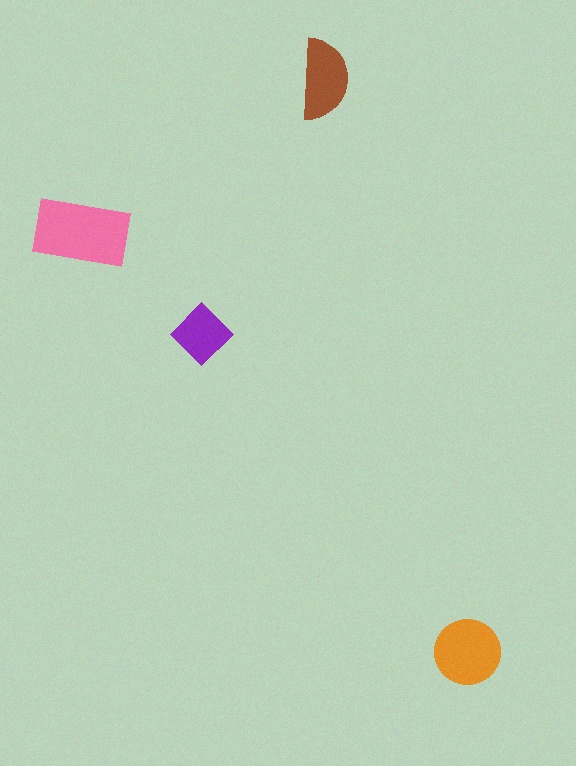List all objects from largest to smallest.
The pink rectangle, the orange circle, the brown semicircle, the purple diamond.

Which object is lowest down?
The orange circle is bottommost.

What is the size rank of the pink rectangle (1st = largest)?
1st.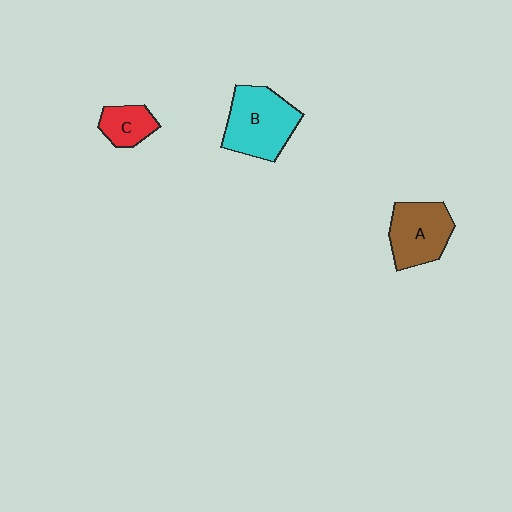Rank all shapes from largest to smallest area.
From largest to smallest: B (cyan), A (brown), C (red).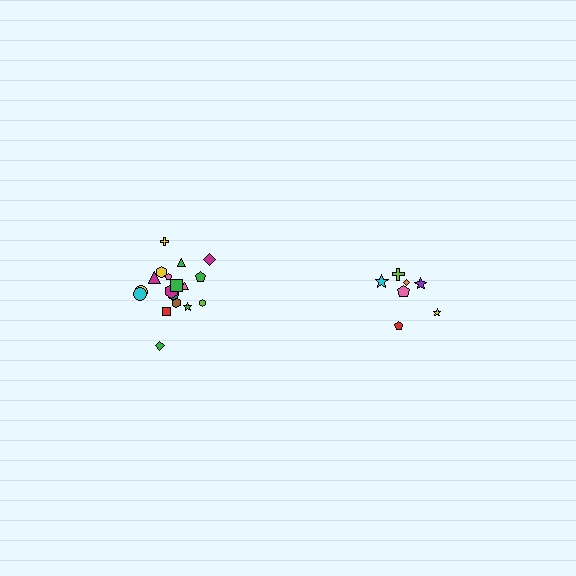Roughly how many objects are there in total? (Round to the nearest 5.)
Roughly 25 objects in total.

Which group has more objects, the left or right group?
The left group.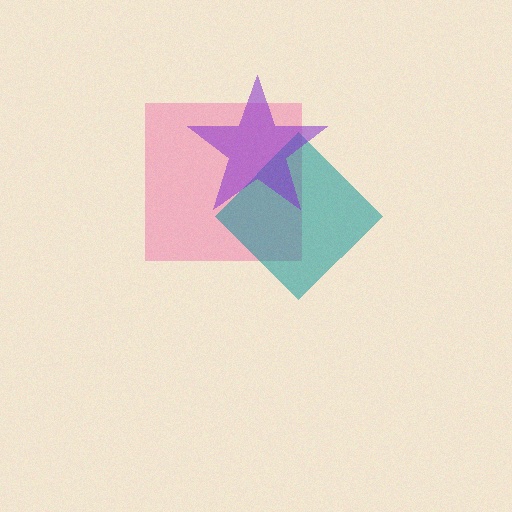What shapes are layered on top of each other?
The layered shapes are: a pink square, a teal diamond, a purple star.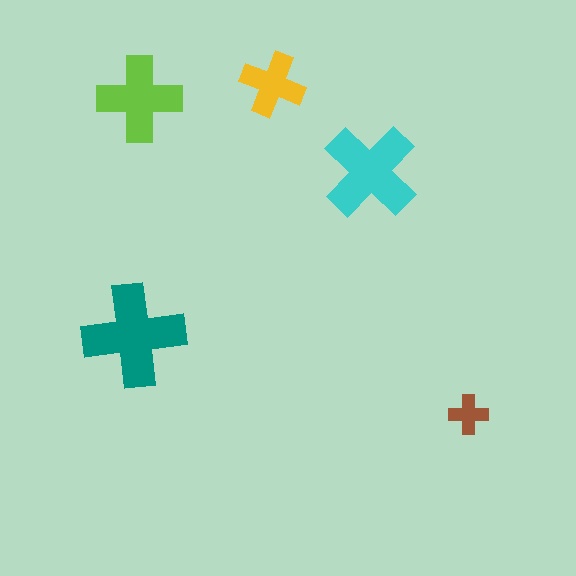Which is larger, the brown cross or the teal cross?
The teal one.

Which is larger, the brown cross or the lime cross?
The lime one.